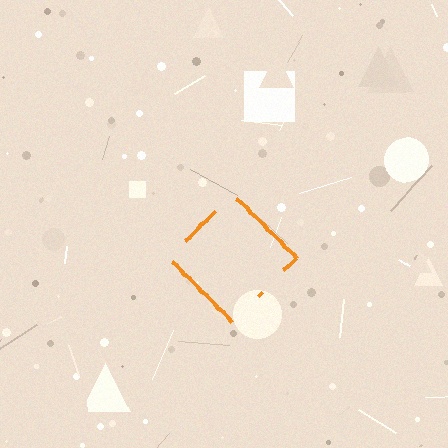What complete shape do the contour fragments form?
The contour fragments form a diamond.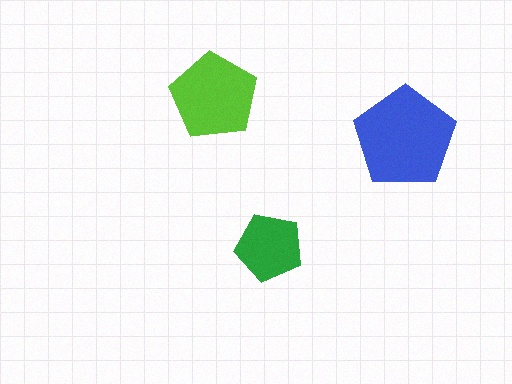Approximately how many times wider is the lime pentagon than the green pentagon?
About 1.5 times wider.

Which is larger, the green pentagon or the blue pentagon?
The blue one.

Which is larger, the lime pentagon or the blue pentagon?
The blue one.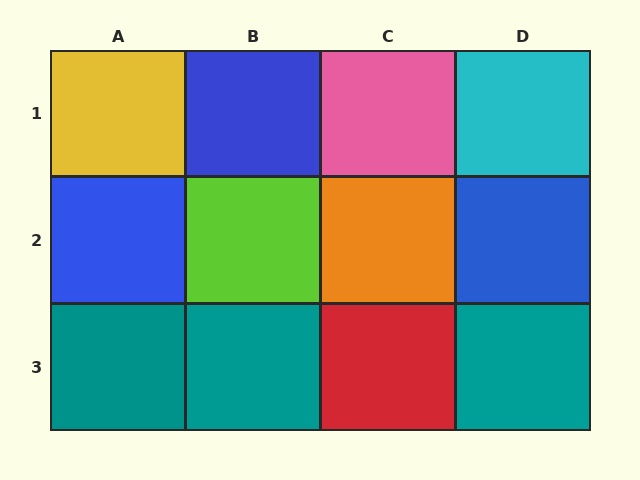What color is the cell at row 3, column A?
Teal.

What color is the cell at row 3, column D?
Teal.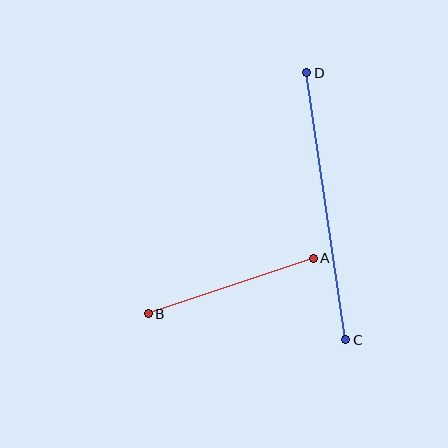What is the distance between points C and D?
The distance is approximately 270 pixels.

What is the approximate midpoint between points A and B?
The midpoint is at approximately (231, 286) pixels.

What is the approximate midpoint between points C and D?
The midpoint is at approximately (326, 206) pixels.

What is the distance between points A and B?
The distance is approximately 174 pixels.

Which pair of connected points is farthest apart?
Points C and D are farthest apart.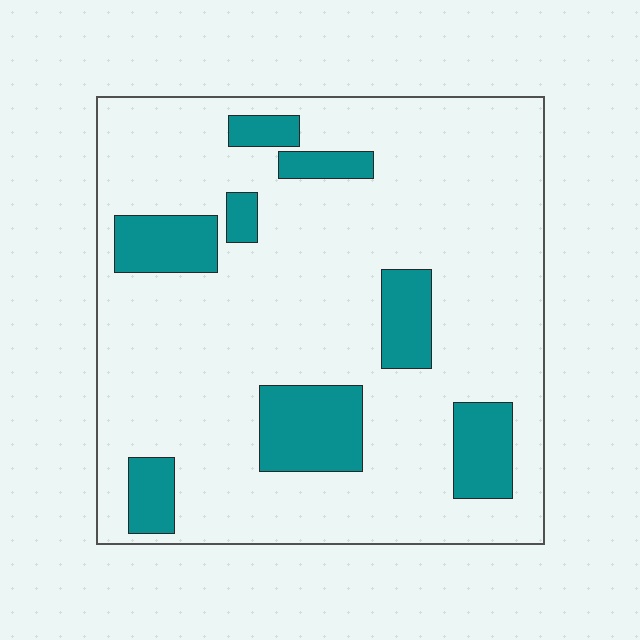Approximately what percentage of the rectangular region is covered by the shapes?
Approximately 20%.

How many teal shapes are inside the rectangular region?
8.